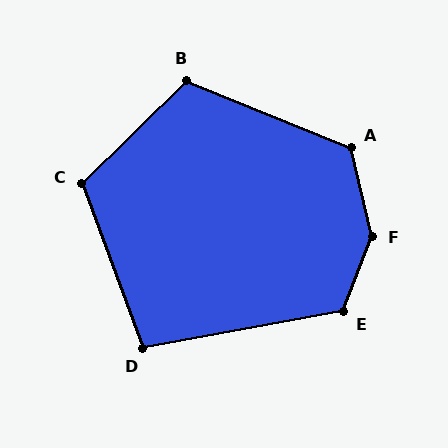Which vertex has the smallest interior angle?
D, at approximately 100 degrees.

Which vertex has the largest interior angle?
F, at approximately 146 degrees.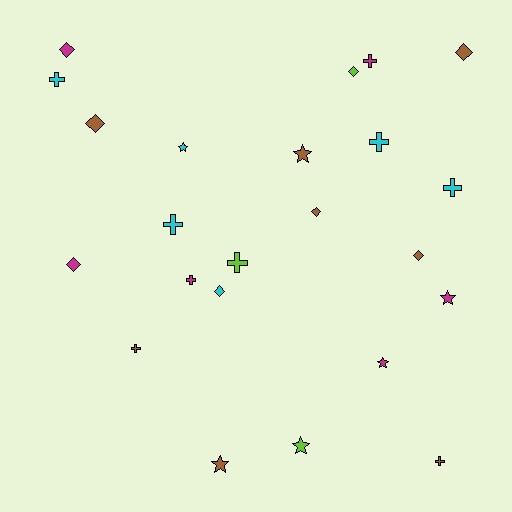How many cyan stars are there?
There is 1 cyan star.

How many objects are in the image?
There are 23 objects.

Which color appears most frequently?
Brown, with 8 objects.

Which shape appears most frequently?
Cross, with 9 objects.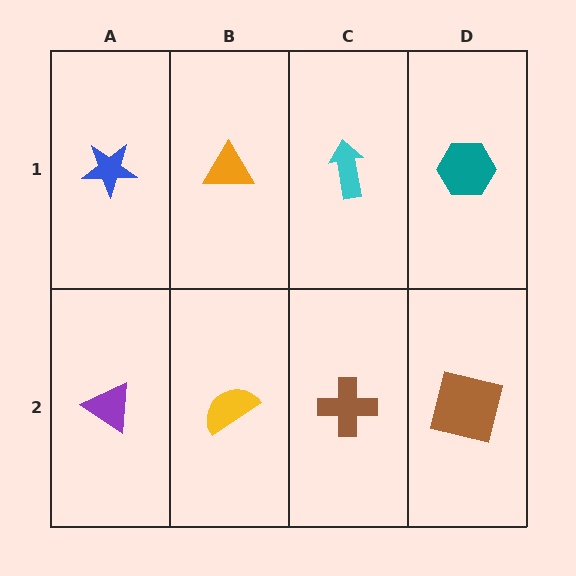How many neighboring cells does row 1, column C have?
3.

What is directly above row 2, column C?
A cyan arrow.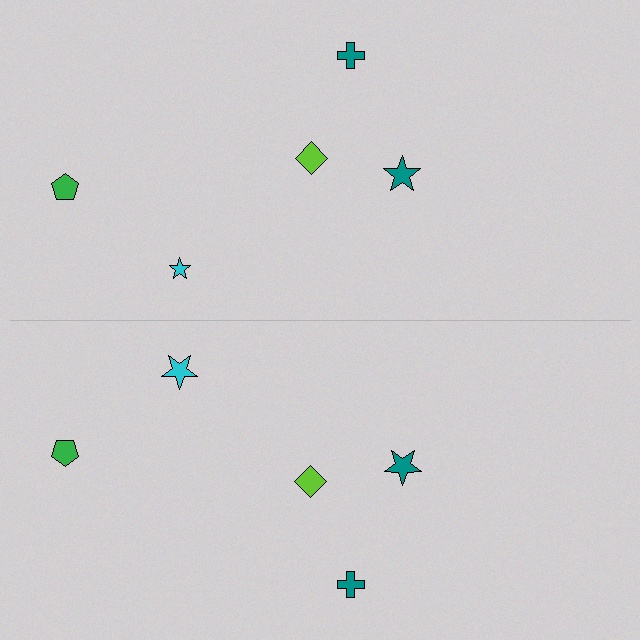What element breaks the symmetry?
The cyan star on the bottom side has a different size than its mirror counterpart.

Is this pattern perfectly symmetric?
No, the pattern is not perfectly symmetric. The cyan star on the bottom side has a different size than its mirror counterpart.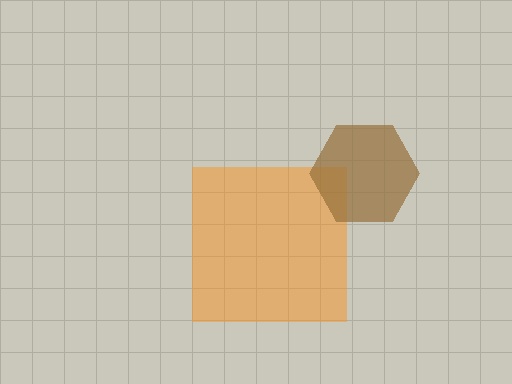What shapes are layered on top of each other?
The layered shapes are: an orange square, a brown hexagon.